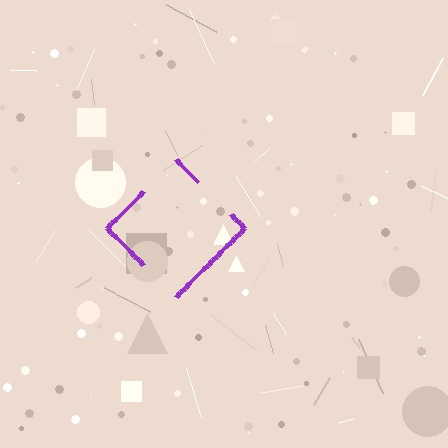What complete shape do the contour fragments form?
The contour fragments form a diamond.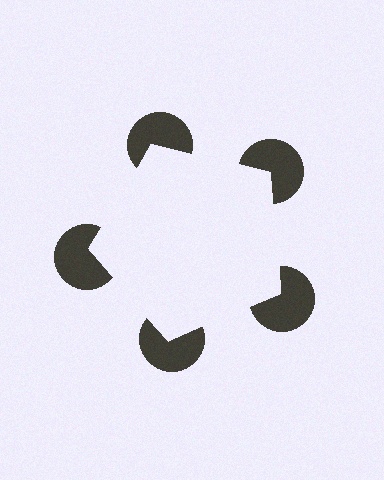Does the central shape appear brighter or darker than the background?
It typically appears slightly brighter than the background, even though no actual brightness change is drawn.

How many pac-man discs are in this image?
There are 5 — one at each vertex of the illusory pentagon.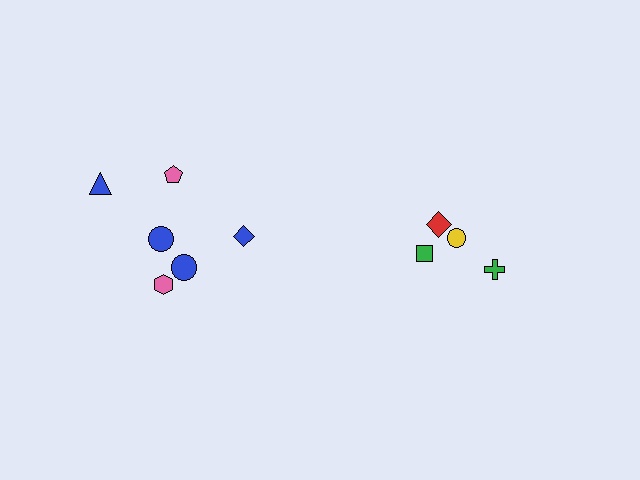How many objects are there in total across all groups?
There are 10 objects.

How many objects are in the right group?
There are 4 objects.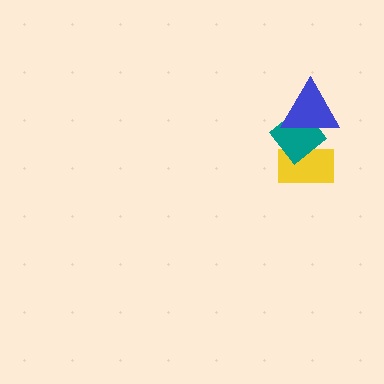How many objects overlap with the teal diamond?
2 objects overlap with the teal diamond.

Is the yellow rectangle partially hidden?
Yes, it is partially covered by another shape.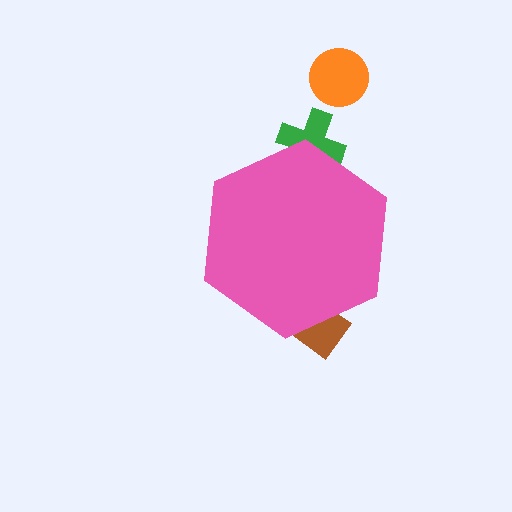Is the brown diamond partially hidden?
Yes, the brown diamond is partially hidden behind the pink hexagon.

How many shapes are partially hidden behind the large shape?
2 shapes are partially hidden.